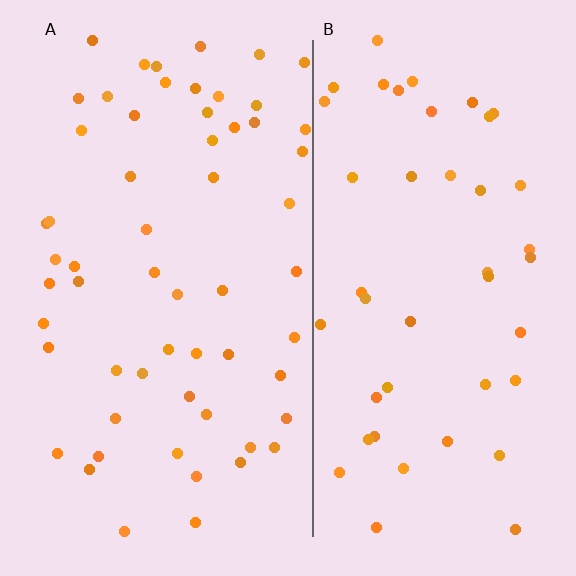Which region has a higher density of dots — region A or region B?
A (the left).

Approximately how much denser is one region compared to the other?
Approximately 1.3× — region A over region B.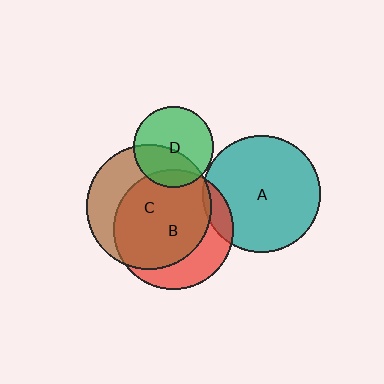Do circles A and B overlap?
Yes.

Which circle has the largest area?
Circle C (brown).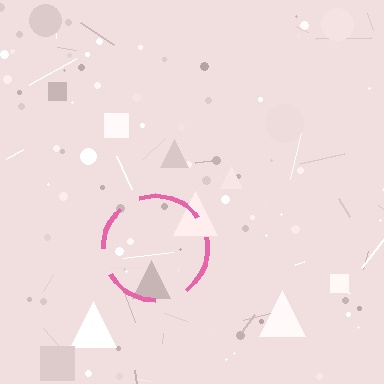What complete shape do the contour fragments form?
The contour fragments form a circle.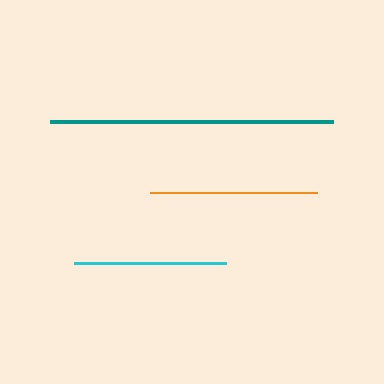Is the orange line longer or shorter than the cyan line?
The orange line is longer than the cyan line.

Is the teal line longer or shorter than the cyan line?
The teal line is longer than the cyan line.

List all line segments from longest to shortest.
From longest to shortest: teal, orange, cyan.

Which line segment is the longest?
The teal line is the longest at approximately 283 pixels.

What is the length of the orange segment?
The orange segment is approximately 166 pixels long.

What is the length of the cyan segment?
The cyan segment is approximately 152 pixels long.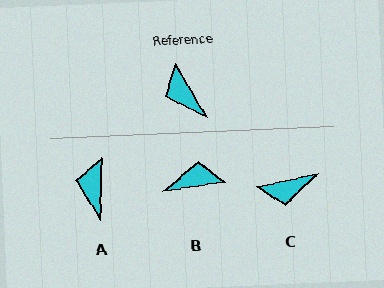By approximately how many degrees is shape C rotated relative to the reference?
Approximately 71 degrees counter-clockwise.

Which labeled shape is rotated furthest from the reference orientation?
B, about 112 degrees away.